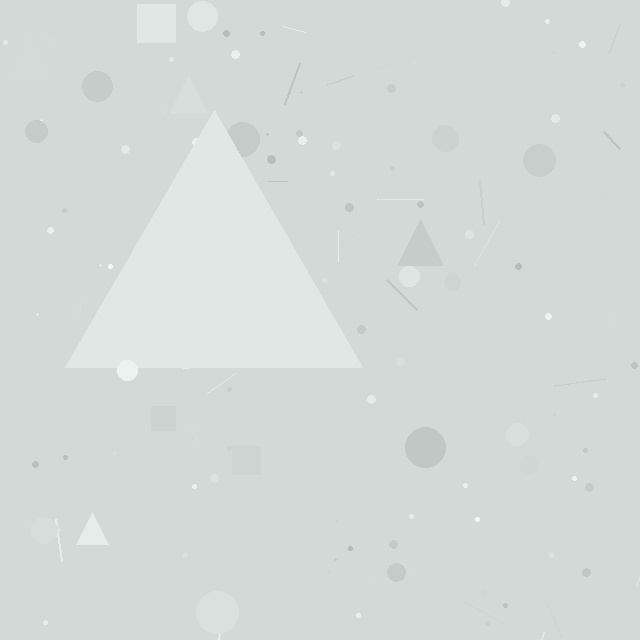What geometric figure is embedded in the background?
A triangle is embedded in the background.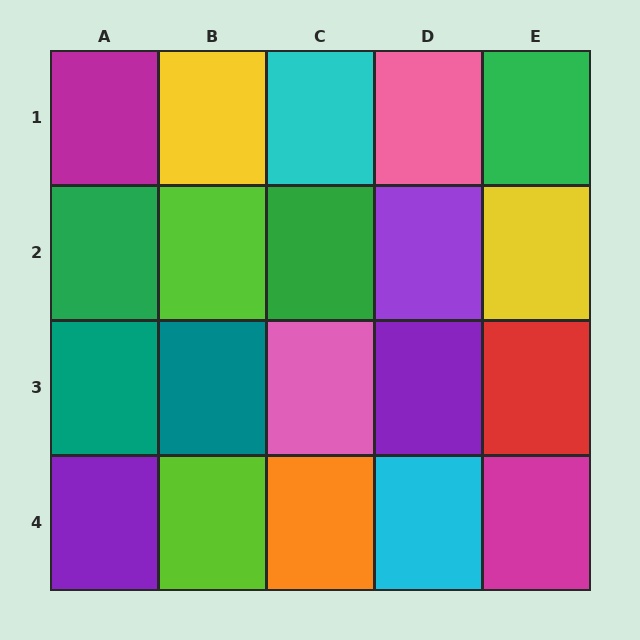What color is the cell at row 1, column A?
Magenta.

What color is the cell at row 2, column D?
Purple.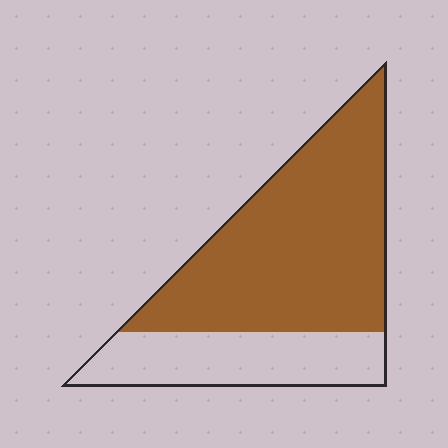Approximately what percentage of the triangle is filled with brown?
Approximately 70%.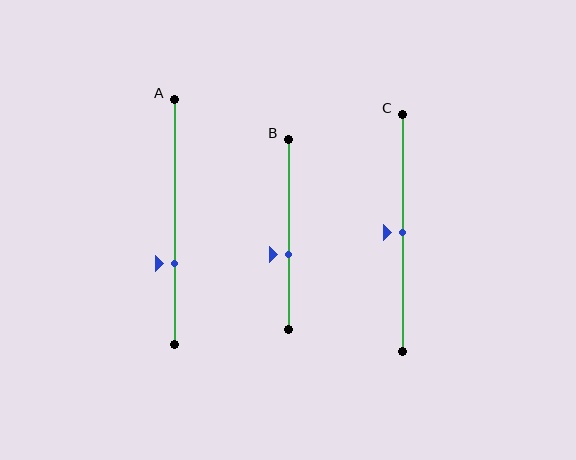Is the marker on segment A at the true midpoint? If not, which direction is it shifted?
No, the marker on segment A is shifted downward by about 17% of the segment length.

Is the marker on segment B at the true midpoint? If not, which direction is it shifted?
No, the marker on segment B is shifted downward by about 11% of the segment length.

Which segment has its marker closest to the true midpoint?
Segment C has its marker closest to the true midpoint.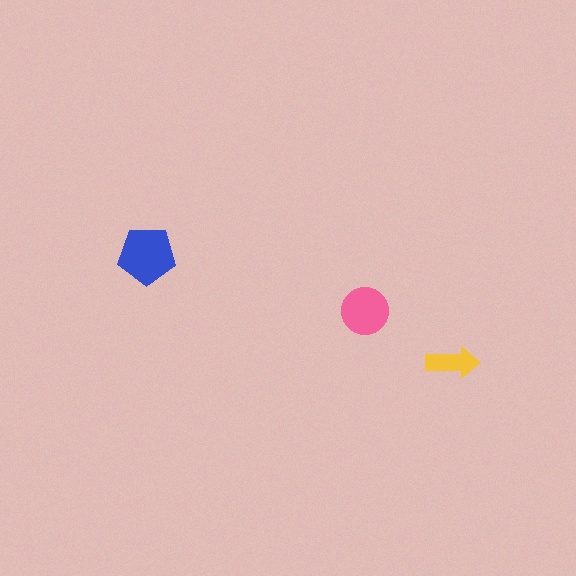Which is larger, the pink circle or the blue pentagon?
The blue pentagon.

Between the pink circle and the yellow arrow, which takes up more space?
The pink circle.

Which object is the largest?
The blue pentagon.